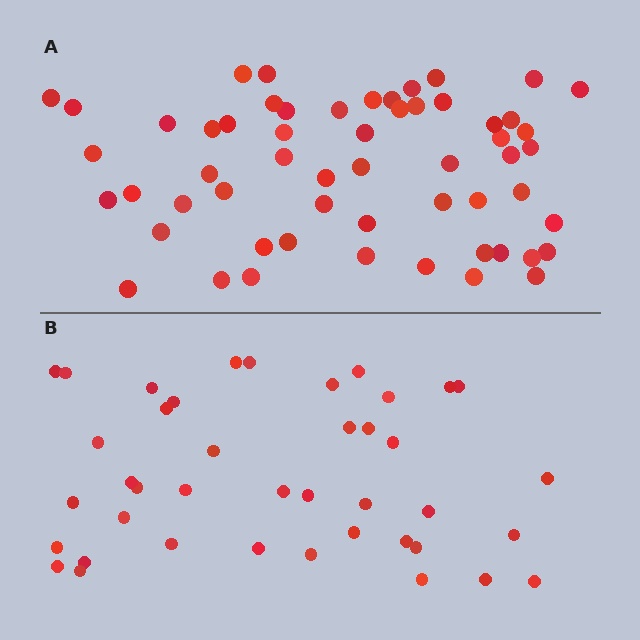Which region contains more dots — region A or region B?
Region A (the top region) has more dots.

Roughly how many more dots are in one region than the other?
Region A has approximately 15 more dots than region B.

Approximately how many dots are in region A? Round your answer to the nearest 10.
About 60 dots. (The exact count is 57, which rounds to 60.)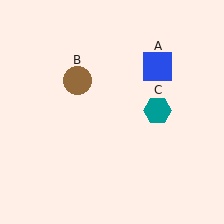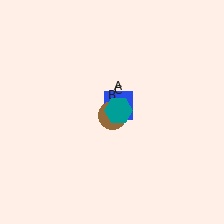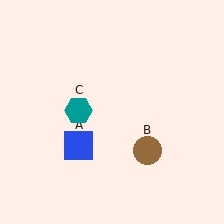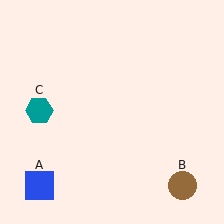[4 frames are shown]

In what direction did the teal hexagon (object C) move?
The teal hexagon (object C) moved left.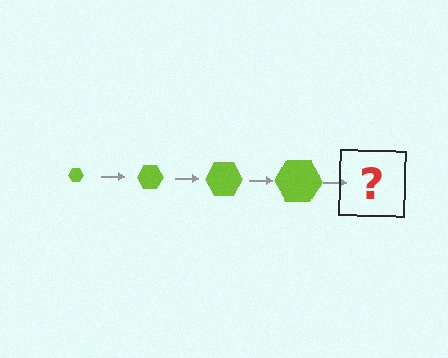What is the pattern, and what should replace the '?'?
The pattern is that the hexagon gets progressively larger each step. The '?' should be a lime hexagon, larger than the previous one.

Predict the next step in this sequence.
The next step is a lime hexagon, larger than the previous one.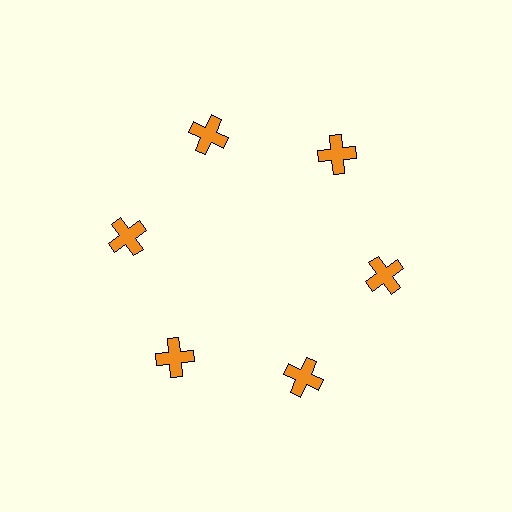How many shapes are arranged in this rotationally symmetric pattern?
There are 6 shapes, arranged in 6 groups of 1.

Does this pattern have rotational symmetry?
Yes, this pattern has 6-fold rotational symmetry. It looks the same after rotating 60 degrees around the center.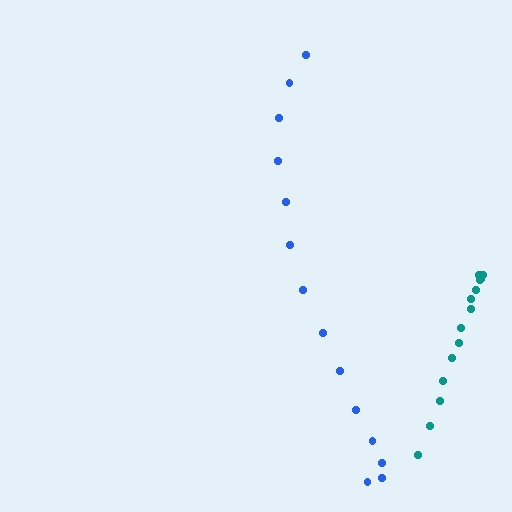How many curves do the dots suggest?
There are 2 distinct paths.